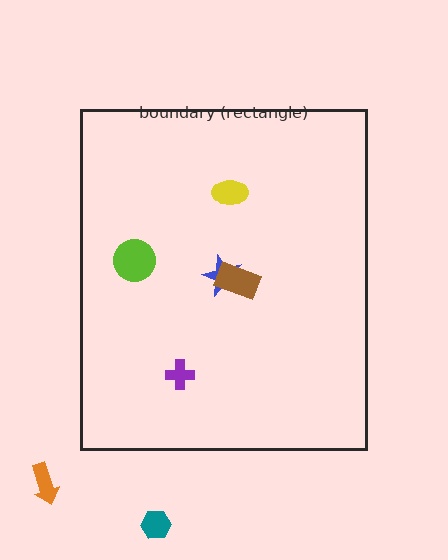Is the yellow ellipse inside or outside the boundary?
Inside.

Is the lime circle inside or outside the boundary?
Inside.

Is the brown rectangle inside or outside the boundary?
Inside.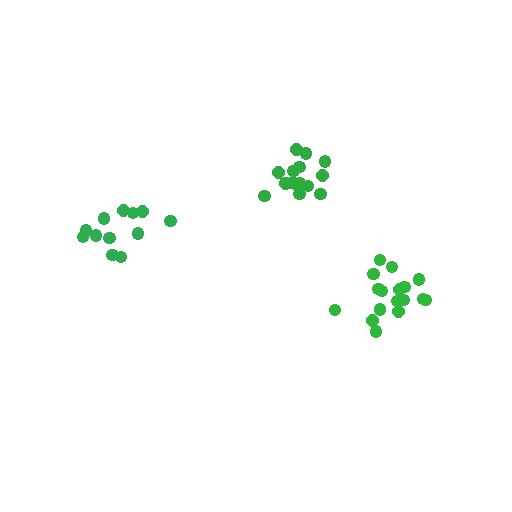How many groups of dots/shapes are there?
There are 3 groups.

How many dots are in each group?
Group 1: 16 dots, Group 2: 17 dots, Group 3: 12 dots (45 total).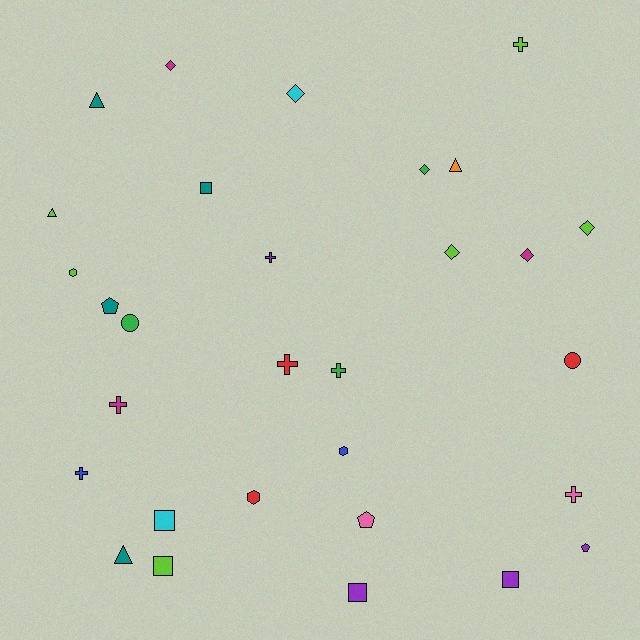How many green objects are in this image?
There are 3 green objects.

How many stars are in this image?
There are no stars.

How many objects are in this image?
There are 30 objects.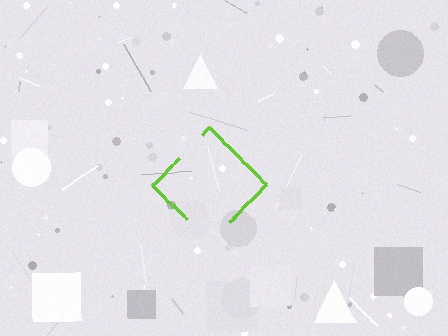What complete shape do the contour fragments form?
The contour fragments form a diamond.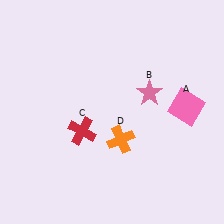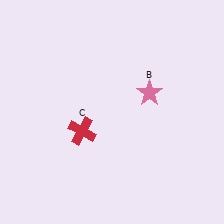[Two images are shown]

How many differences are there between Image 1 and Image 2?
There are 2 differences between the two images.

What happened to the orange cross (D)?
The orange cross (D) was removed in Image 2. It was in the bottom-right area of Image 1.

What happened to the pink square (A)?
The pink square (A) was removed in Image 2. It was in the top-right area of Image 1.